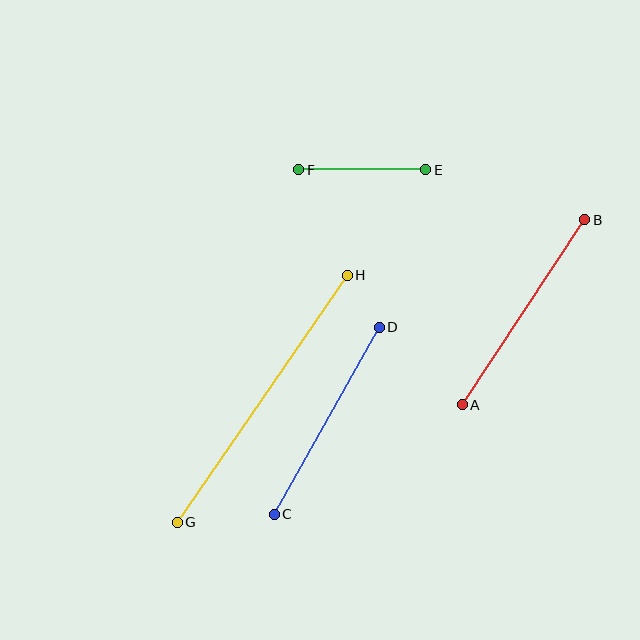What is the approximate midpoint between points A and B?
The midpoint is at approximately (524, 312) pixels.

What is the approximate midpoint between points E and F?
The midpoint is at approximately (362, 170) pixels.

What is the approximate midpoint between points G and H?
The midpoint is at approximately (262, 399) pixels.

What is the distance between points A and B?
The distance is approximately 222 pixels.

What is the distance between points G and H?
The distance is approximately 300 pixels.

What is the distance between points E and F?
The distance is approximately 127 pixels.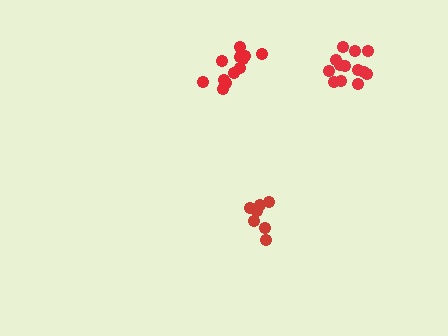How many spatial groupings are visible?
There are 3 spatial groupings.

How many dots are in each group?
Group 1: 13 dots, Group 2: 7 dots, Group 3: 12 dots (32 total).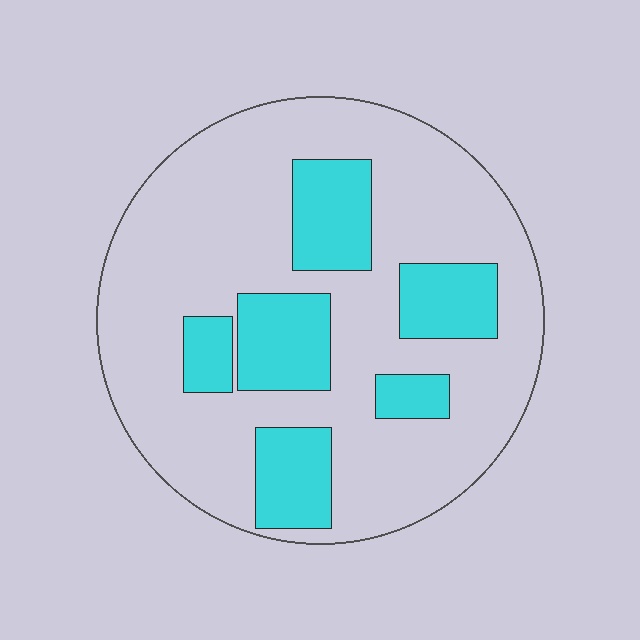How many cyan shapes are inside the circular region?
6.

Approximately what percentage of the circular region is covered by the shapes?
Approximately 25%.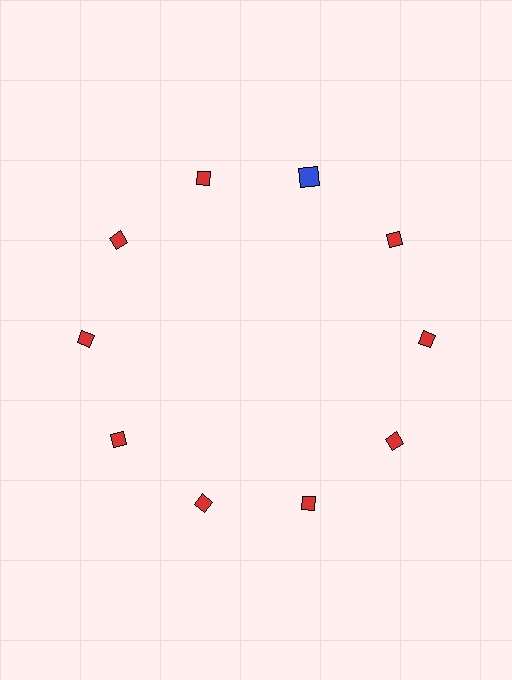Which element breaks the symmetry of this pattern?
The blue square at roughly the 1 o'clock position breaks the symmetry. All other shapes are red diamonds.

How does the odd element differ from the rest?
It differs in both color (blue instead of red) and shape (square instead of diamond).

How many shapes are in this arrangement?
There are 10 shapes arranged in a ring pattern.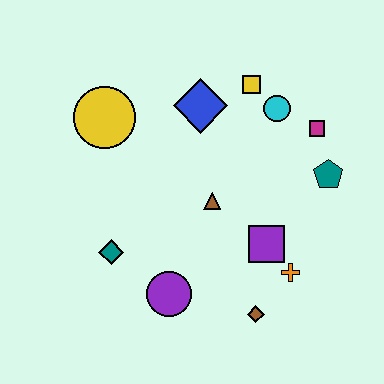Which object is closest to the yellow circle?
The blue diamond is closest to the yellow circle.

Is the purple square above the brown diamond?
Yes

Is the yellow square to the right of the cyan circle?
No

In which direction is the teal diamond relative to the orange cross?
The teal diamond is to the left of the orange cross.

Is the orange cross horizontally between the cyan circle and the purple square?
No